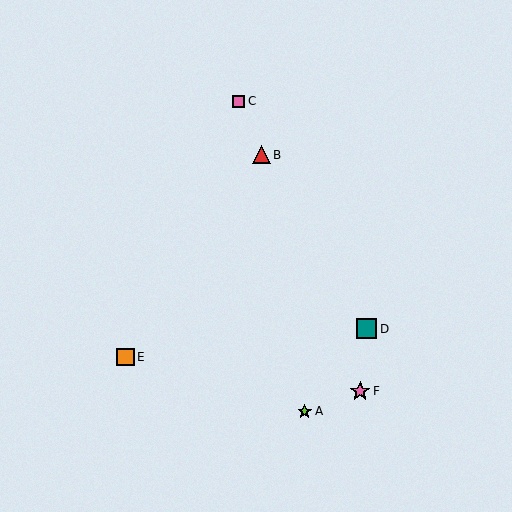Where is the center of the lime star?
The center of the lime star is at (305, 411).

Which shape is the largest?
The teal square (labeled D) is the largest.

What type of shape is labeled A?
Shape A is a lime star.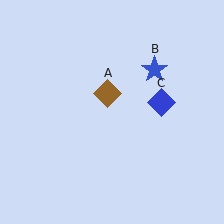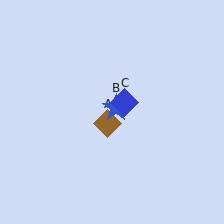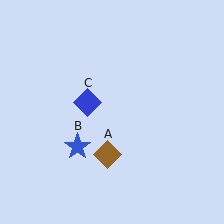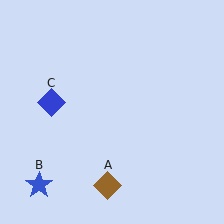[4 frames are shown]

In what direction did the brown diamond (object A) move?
The brown diamond (object A) moved down.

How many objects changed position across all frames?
3 objects changed position: brown diamond (object A), blue star (object B), blue diamond (object C).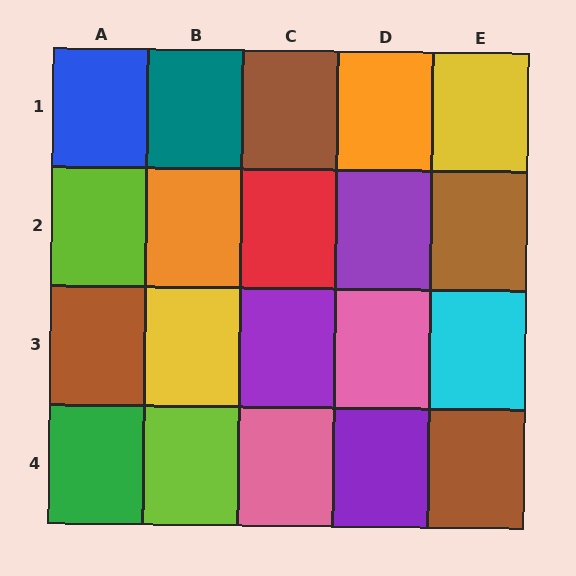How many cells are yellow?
2 cells are yellow.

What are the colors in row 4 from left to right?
Green, lime, pink, purple, brown.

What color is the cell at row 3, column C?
Purple.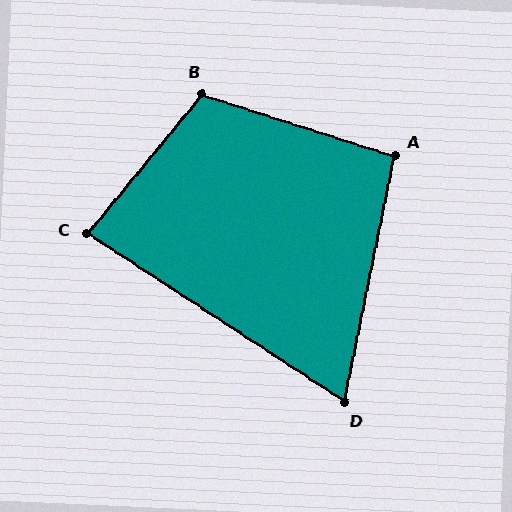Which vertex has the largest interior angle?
B, at approximately 112 degrees.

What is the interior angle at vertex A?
Approximately 96 degrees (obtuse).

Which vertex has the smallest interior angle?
D, at approximately 68 degrees.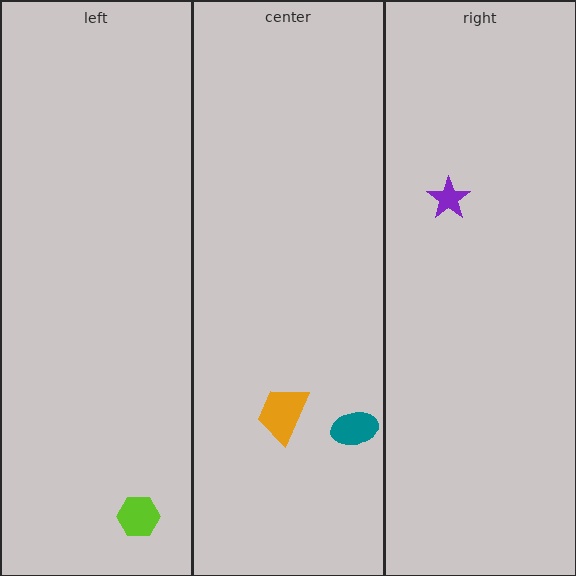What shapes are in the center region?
The teal ellipse, the orange trapezoid.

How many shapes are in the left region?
1.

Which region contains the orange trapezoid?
The center region.